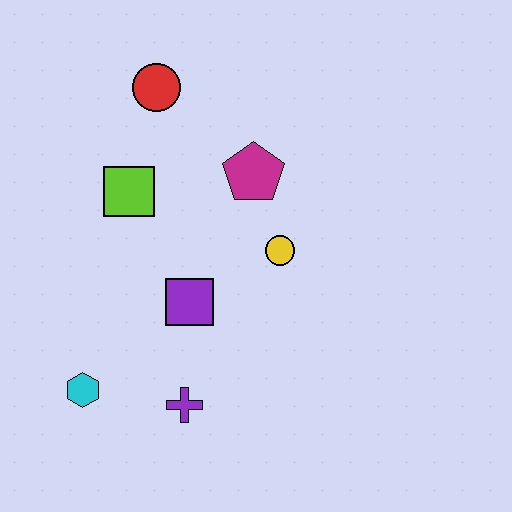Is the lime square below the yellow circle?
No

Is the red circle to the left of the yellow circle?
Yes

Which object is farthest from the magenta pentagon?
The cyan hexagon is farthest from the magenta pentagon.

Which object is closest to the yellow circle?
The magenta pentagon is closest to the yellow circle.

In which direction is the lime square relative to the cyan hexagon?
The lime square is above the cyan hexagon.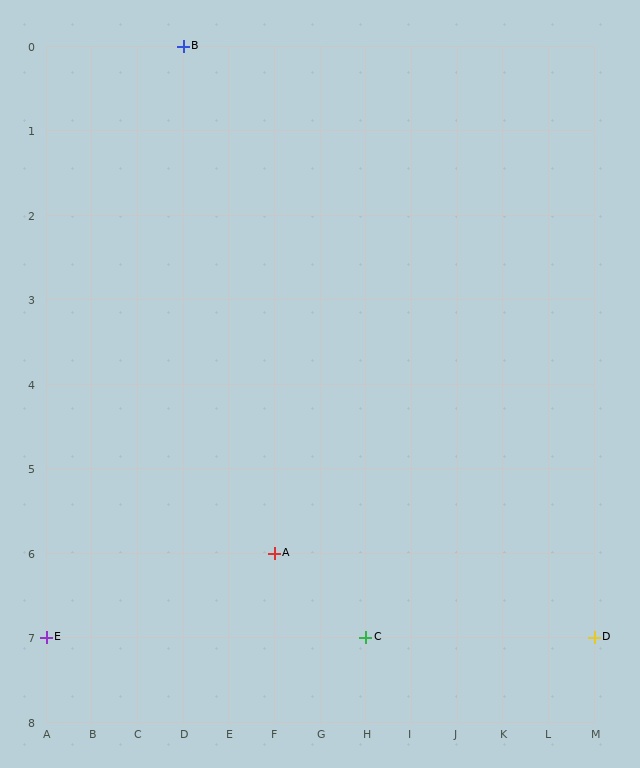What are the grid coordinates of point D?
Point D is at grid coordinates (M, 7).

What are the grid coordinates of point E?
Point E is at grid coordinates (A, 7).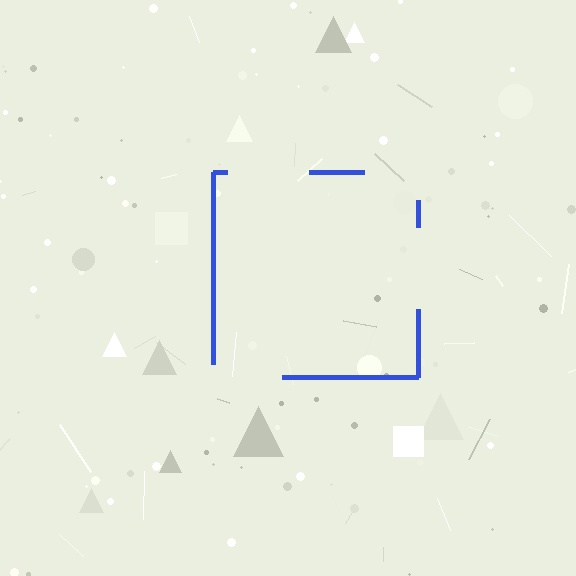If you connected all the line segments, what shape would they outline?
They would outline a square.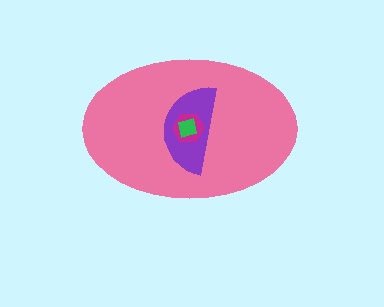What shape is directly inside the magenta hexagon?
The green square.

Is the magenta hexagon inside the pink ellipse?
Yes.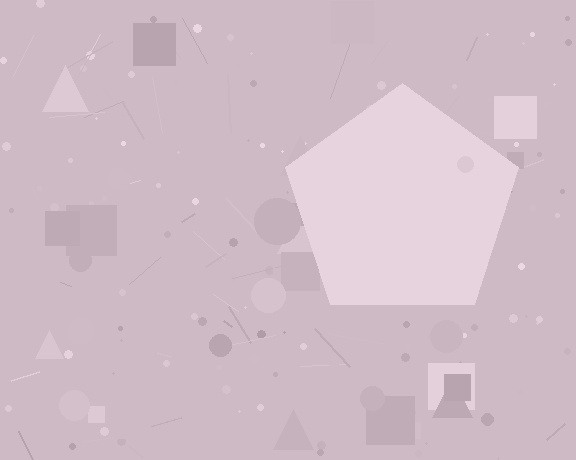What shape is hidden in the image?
A pentagon is hidden in the image.